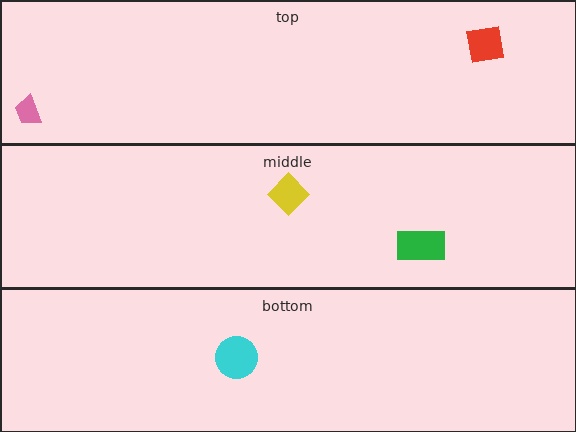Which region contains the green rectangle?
The middle region.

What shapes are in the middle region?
The green rectangle, the yellow diamond.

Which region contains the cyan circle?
The bottom region.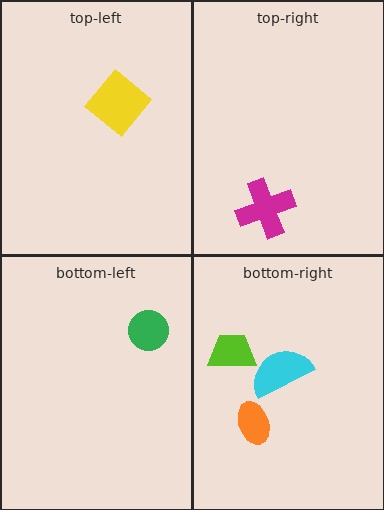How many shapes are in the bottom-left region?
1.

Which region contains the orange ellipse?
The bottom-right region.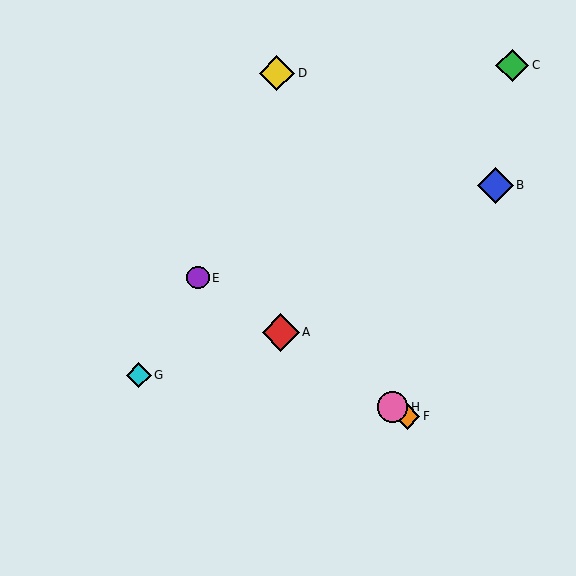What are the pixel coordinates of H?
Object H is at (393, 407).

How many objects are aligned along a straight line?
4 objects (A, E, F, H) are aligned along a straight line.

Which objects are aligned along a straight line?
Objects A, E, F, H are aligned along a straight line.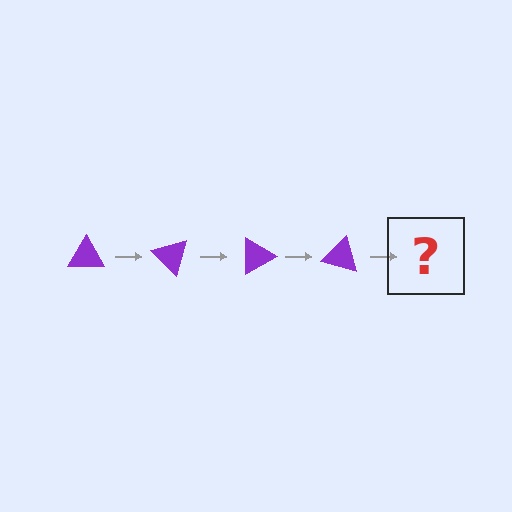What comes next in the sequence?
The next element should be a purple triangle rotated 180 degrees.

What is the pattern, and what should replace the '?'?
The pattern is that the triangle rotates 45 degrees each step. The '?' should be a purple triangle rotated 180 degrees.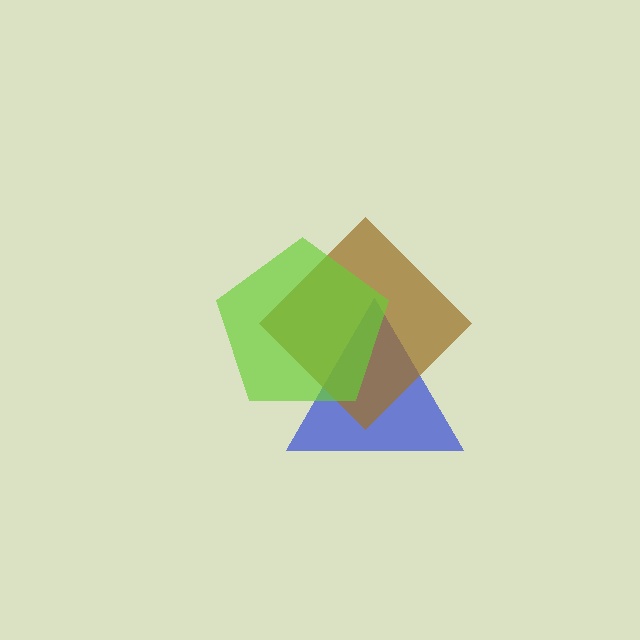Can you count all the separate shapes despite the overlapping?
Yes, there are 3 separate shapes.